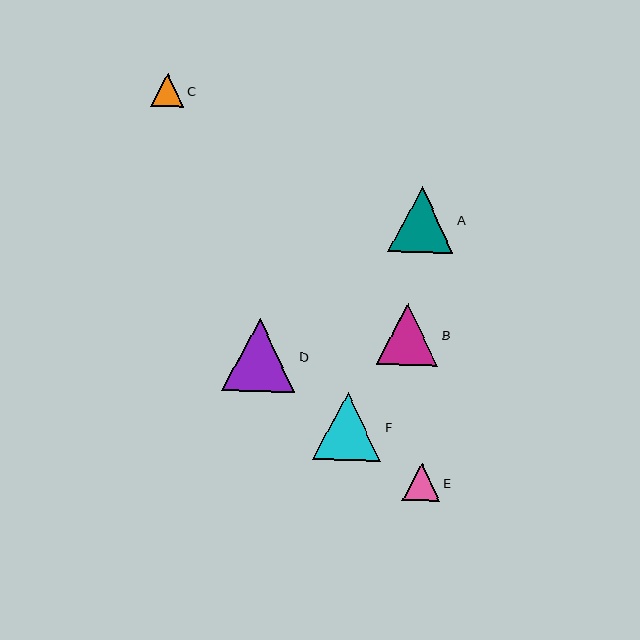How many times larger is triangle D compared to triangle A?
Triangle D is approximately 1.1 times the size of triangle A.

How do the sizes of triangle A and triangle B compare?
Triangle A and triangle B are approximately the same size.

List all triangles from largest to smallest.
From largest to smallest: D, F, A, B, E, C.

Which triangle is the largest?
Triangle D is the largest with a size of approximately 73 pixels.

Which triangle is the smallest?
Triangle C is the smallest with a size of approximately 33 pixels.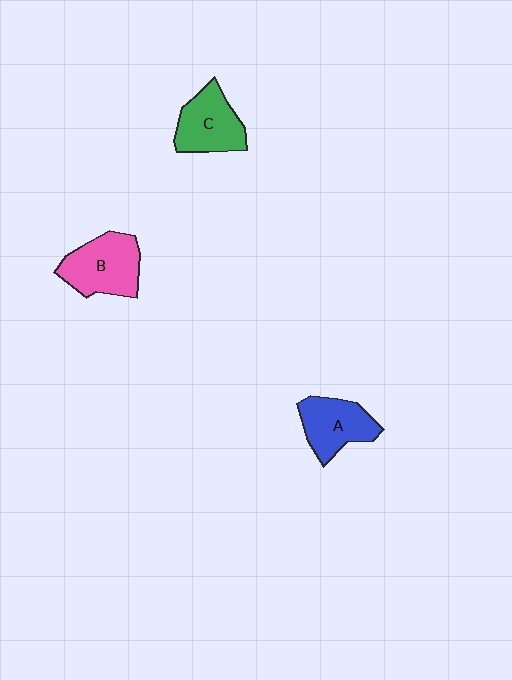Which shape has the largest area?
Shape B (pink).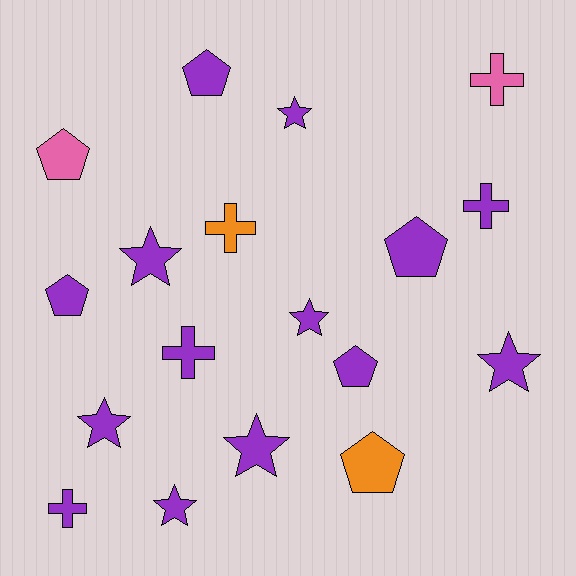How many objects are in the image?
There are 18 objects.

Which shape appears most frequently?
Star, with 7 objects.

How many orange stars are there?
There are no orange stars.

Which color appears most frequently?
Purple, with 14 objects.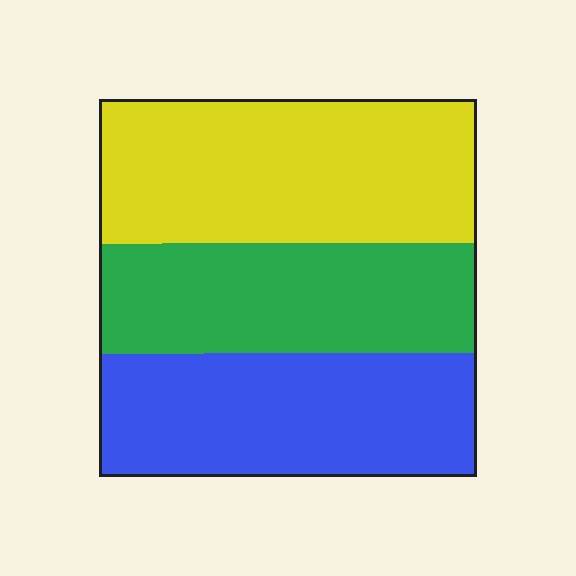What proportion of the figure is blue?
Blue takes up about one third (1/3) of the figure.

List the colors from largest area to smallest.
From largest to smallest: yellow, blue, green.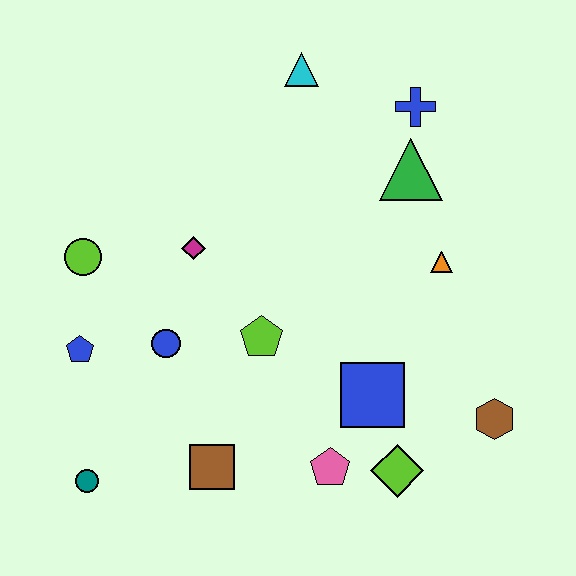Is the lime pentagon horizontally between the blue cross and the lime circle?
Yes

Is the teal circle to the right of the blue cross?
No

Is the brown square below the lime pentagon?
Yes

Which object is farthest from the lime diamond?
The cyan triangle is farthest from the lime diamond.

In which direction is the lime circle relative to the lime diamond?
The lime circle is to the left of the lime diamond.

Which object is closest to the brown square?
The pink pentagon is closest to the brown square.